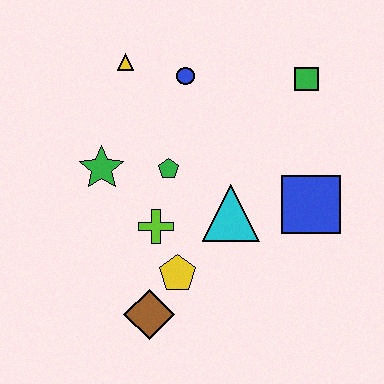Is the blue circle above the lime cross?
Yes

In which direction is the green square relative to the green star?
The green square is to the right of the green star.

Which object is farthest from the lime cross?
The green square is farthest from the lime cross.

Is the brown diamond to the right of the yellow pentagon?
No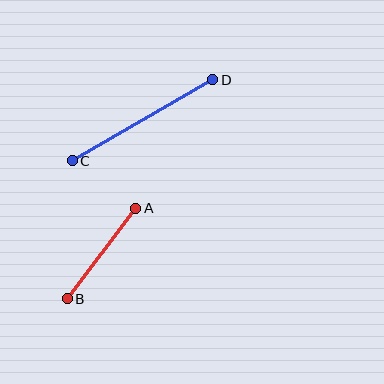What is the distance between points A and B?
The distance is approximately 114 pixels.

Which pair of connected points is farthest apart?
Points C and D are farthest apart.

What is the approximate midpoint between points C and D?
The midpoint is at approximately (142, 120) pixels.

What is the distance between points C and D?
The distance is approximately 162 pixels.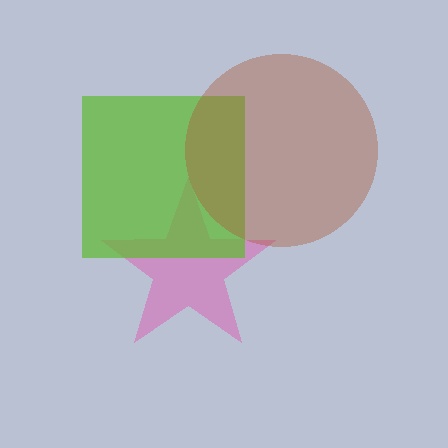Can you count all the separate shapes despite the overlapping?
Yes, there are 3 separate shapes.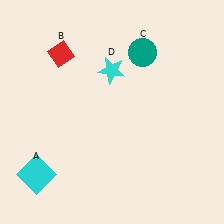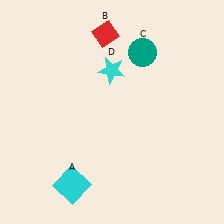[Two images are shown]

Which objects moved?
The objects that moved are: the cyan square (A), the red diamond (B).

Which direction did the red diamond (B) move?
The red diamond (B) moved right.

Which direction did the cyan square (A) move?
The cyan square (A) moved right.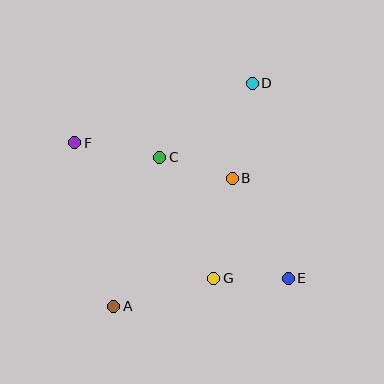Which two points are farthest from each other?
Points A and D are farthest from each other.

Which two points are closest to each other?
Points E and G are closest to each other.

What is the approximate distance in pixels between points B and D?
The distance between B and D is approximately 97 pixels.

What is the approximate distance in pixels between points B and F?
The distance between B and F is approximately 161 pixels.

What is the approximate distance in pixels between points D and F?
The distance between D and F is approximately 187 pixels.